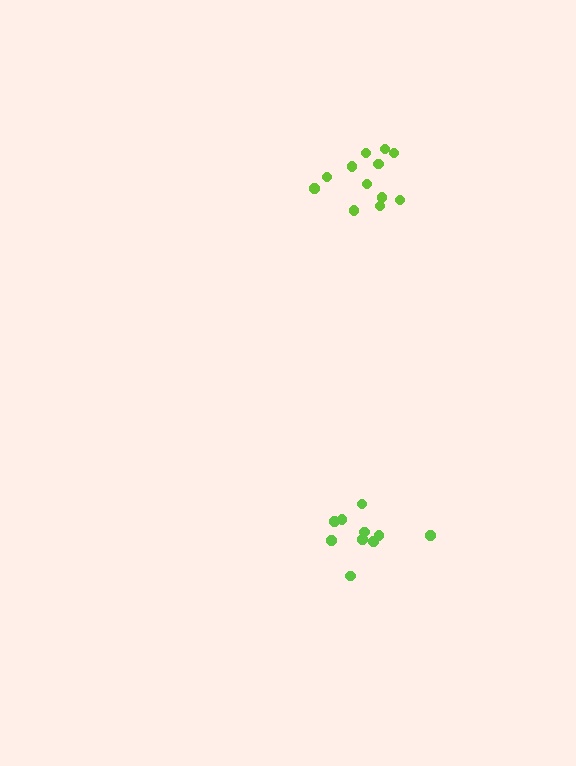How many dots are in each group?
Group 1: 10 dots, Group 2: 12 dots (22 total).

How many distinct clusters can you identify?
There are 2 distinct clusters.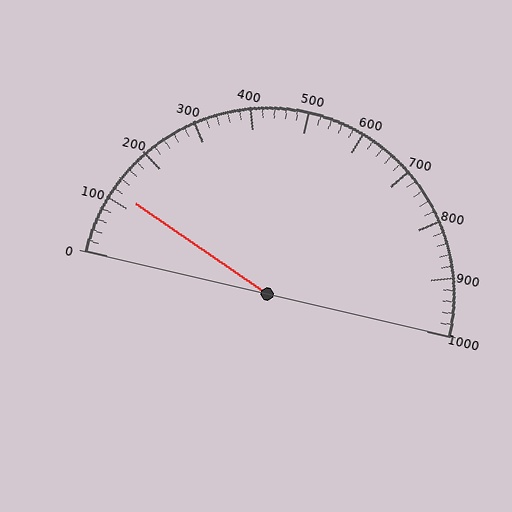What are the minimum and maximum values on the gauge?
The gauge ranges from 0 to 1000.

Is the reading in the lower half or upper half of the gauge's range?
The reading is in the lower half of the range (0 to 1000).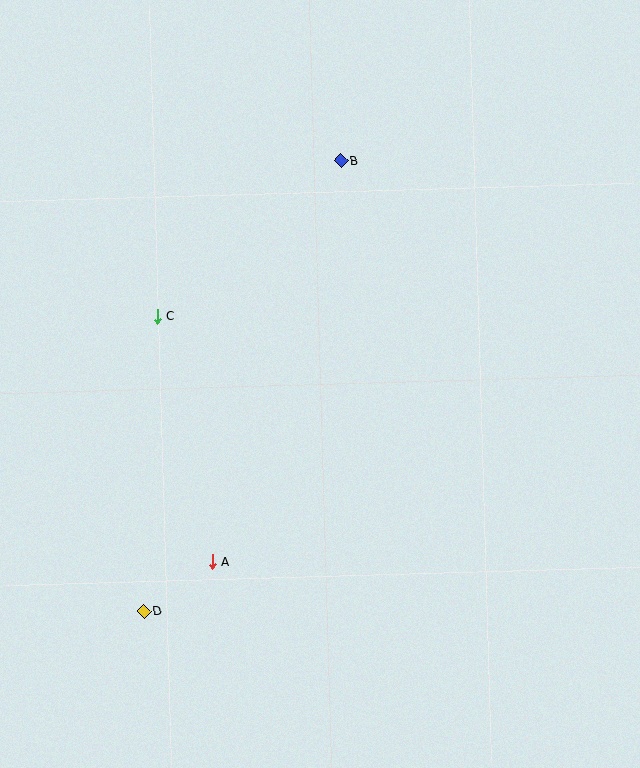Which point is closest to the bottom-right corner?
Point A is closest to the bottom-right corner.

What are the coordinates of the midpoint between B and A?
The midpoint between B and A is at (276, 361).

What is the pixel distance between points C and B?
The distance between C and B is 241 pixels.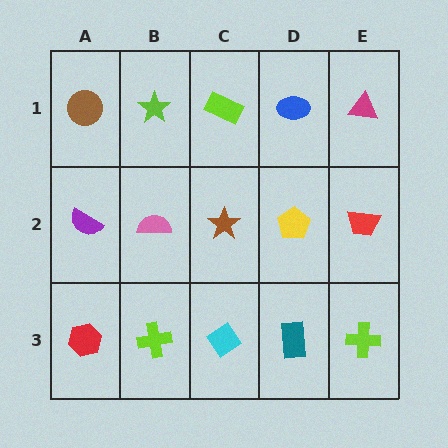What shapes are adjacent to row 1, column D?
A yellow pentagon (row 2, column D), a lime rectangle (row 1, column C), a magenta triangle (row 1, column E).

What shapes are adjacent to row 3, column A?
A purple semicircle (row 2, column A), a lime cross (row 3, column B).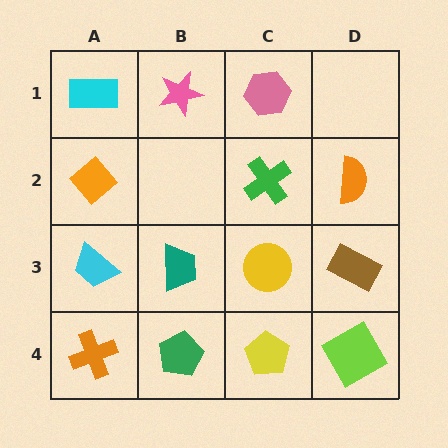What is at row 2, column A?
An orange diamond.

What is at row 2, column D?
An orange semicircle.